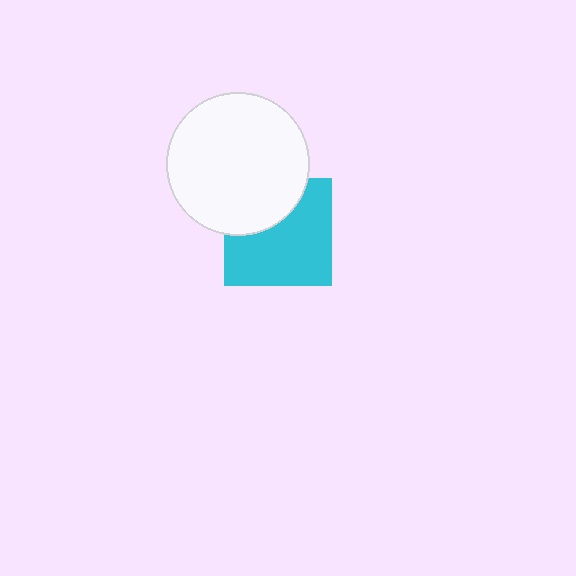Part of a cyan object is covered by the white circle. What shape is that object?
It is a square.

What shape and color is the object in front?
The object in front is a white circle.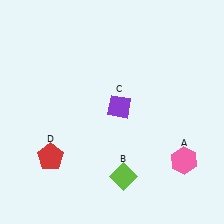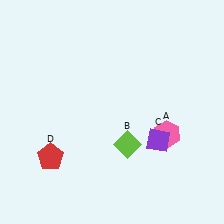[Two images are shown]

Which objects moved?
The objects that moved are: the pink hexagon (A), the lime diamond (B), the purple diamond (C).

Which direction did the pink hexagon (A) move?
The pink hexagon (A) moved up.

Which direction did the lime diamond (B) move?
The lime diamond (B) moved up.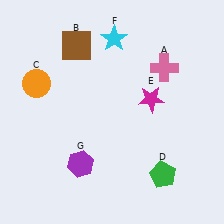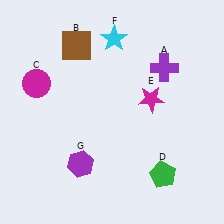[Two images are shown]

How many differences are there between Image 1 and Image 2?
There are 2 differences between the two images.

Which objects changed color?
A changed from pink to purple. C changed from orange to magenta.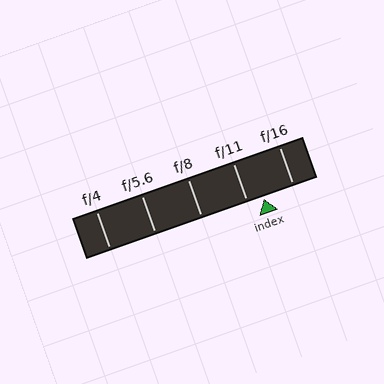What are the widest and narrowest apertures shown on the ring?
The widest aperture shown is f/4 and the narrowest is f/16.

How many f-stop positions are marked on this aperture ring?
There are 5 f-stop positions marked.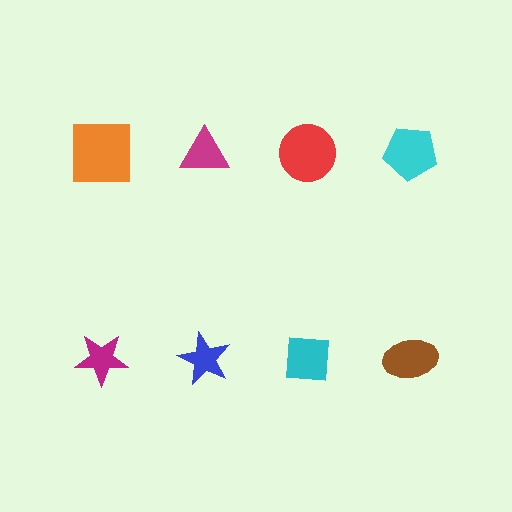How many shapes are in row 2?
4 shapes.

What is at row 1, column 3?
A red circle.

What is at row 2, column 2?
A blue star.